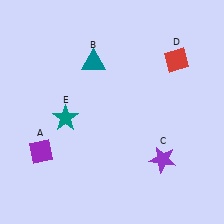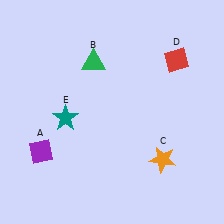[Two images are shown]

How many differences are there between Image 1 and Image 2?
There are 2 differences between the two images.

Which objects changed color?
B changed from teal to green. C changed from purple to orange.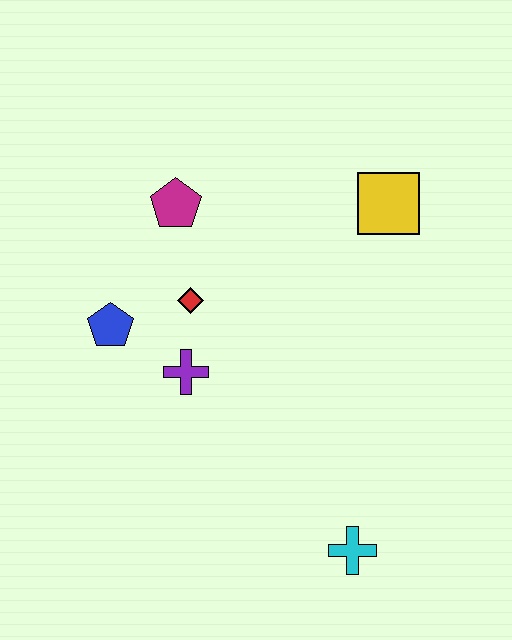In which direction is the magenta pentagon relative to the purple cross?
The magenta pentagon is above the purple cross.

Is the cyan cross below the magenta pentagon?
Yes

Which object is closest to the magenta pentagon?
The red diamond is closest to the magenta pentagon.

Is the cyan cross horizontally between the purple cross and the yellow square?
Yes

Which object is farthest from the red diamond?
The cyan cross is farthest from the red diamond.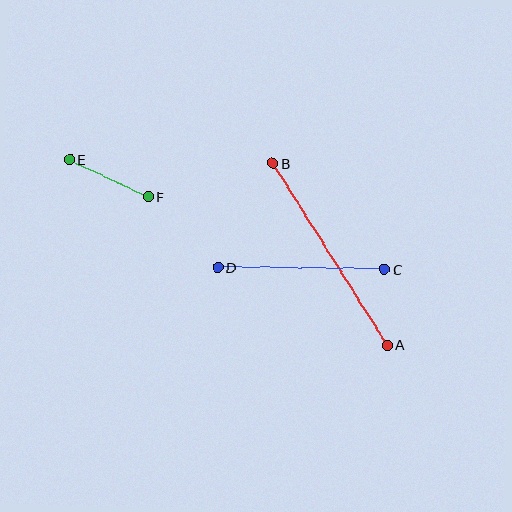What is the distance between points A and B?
The distance is approximately 215 pixels.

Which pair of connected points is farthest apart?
Points A and B are farthest apart.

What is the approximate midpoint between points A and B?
The midpoint is at approximately (330, 254) pixels.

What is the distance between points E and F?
The distance is approximately 87 pixels.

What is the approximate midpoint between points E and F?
The midpoint is at approximately (109, 178) pixels.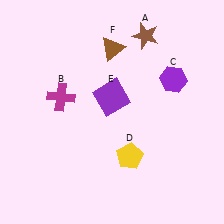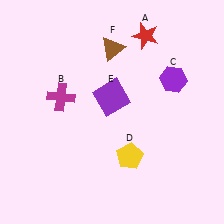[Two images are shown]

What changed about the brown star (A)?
In Image 1, A is brown. In Image 2, it changed to red.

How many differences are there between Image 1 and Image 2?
There is 1 difference between the two images.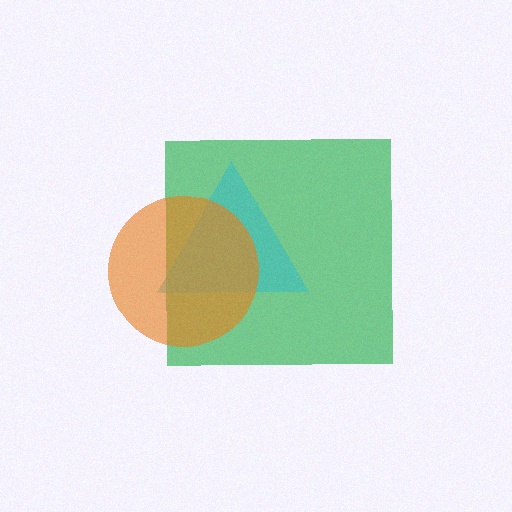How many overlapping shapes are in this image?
There are 3 overlapping shapes in the image.